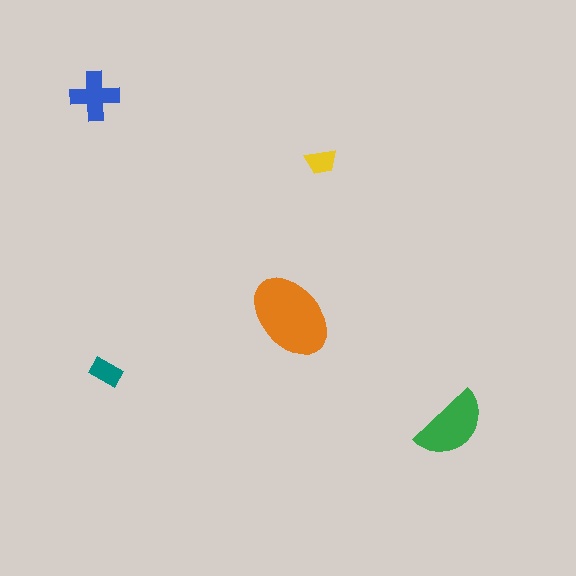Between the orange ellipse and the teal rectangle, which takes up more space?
The orange ellipse.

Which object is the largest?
The orange ellipse.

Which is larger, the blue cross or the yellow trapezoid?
The blue cross.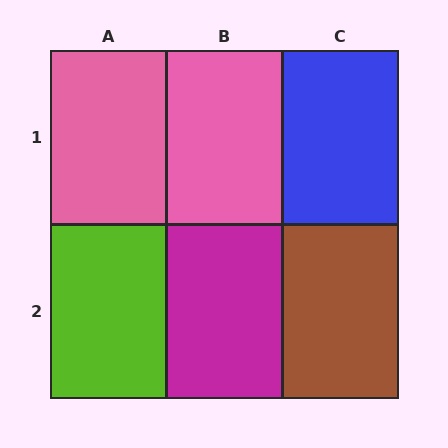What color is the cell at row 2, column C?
Brown.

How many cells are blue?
1 cell is blue.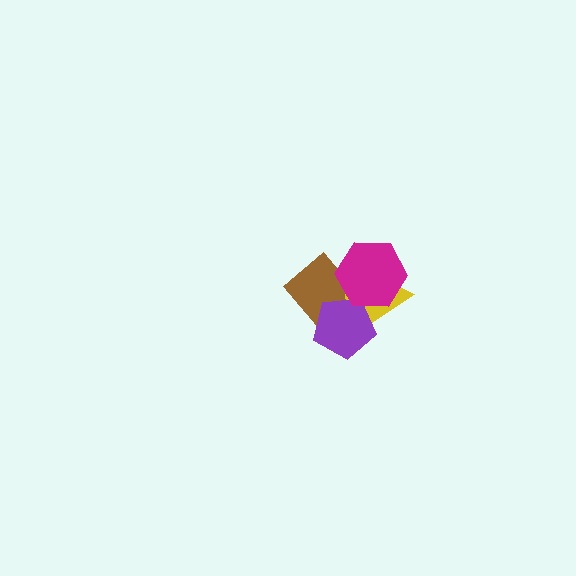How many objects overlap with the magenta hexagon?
3 objects overlap with the magenta hexagon.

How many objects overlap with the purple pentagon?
3 objects overlap with the purple pentagon.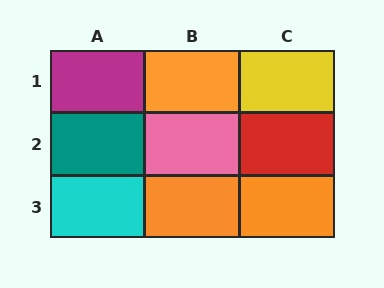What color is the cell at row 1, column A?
Magenta.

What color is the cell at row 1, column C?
Yellow.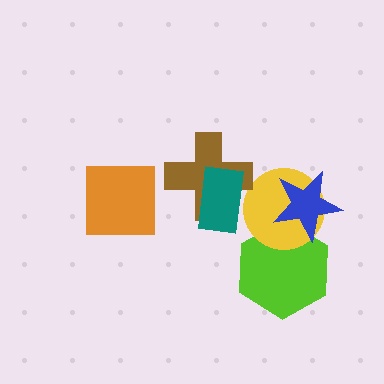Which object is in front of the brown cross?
The teal rectangle is in front of the brown cross.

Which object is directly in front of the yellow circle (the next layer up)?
The blue star is directly in front of the yellow circle.